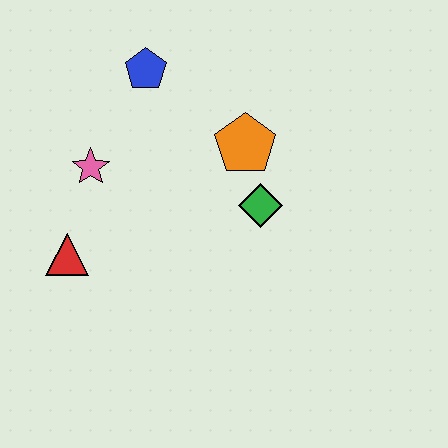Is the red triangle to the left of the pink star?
Yes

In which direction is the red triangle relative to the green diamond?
The red triangle is to the left of the green diamond.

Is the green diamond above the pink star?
No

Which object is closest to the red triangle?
The pink star is closest to the red triangle.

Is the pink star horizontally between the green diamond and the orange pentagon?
No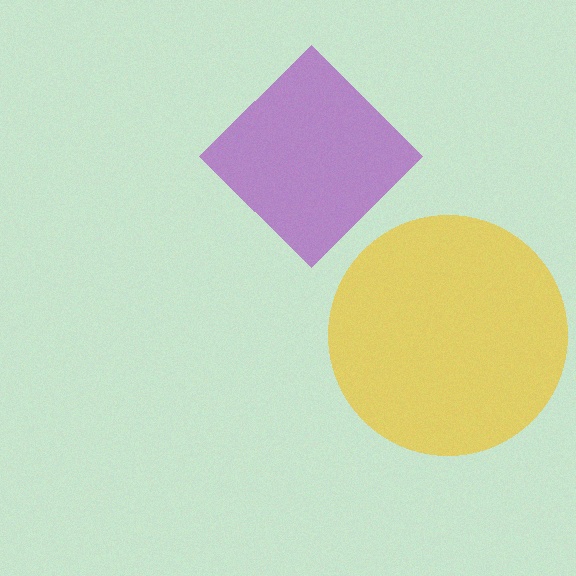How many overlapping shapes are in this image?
There are 2 overlapping shapes in the image.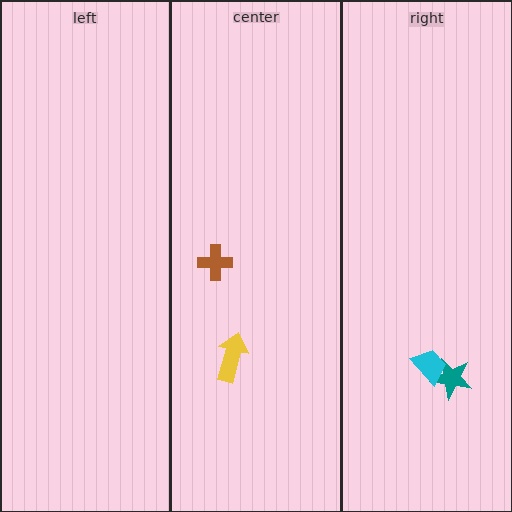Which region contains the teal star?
The right region.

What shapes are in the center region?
The brown cross, the yellow arrow.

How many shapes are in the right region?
2.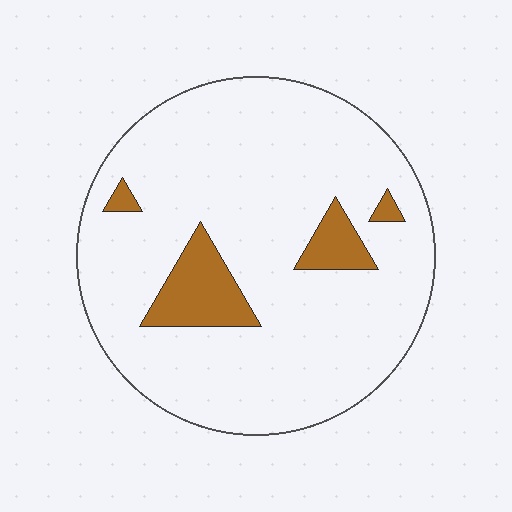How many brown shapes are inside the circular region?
4.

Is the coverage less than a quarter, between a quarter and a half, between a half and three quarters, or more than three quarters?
Less than a quarter.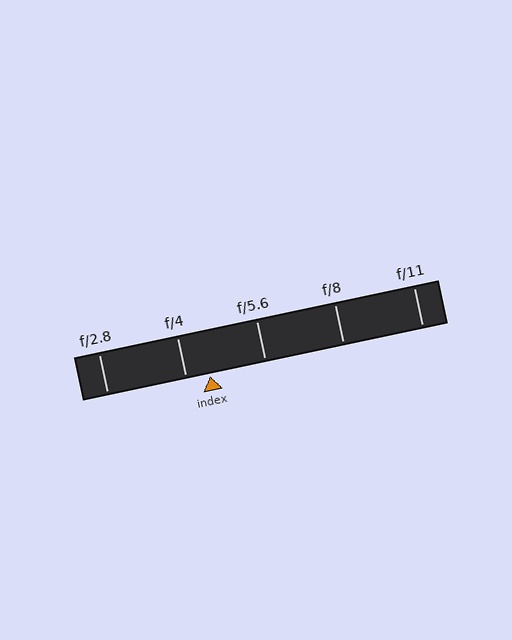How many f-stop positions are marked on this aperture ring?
There are 5 f-stop positions marked.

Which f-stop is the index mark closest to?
The index mark is closest to f/4.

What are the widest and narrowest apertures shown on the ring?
The widest aperture shown is f/2.8 and the narrowest is f/11.